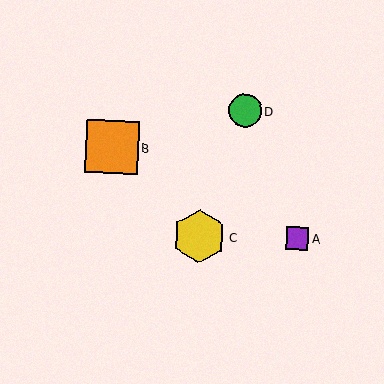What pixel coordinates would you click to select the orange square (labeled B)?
Click at (112, 147) to select the orange square B.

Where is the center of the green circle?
The center of the green circle is at (245, 111).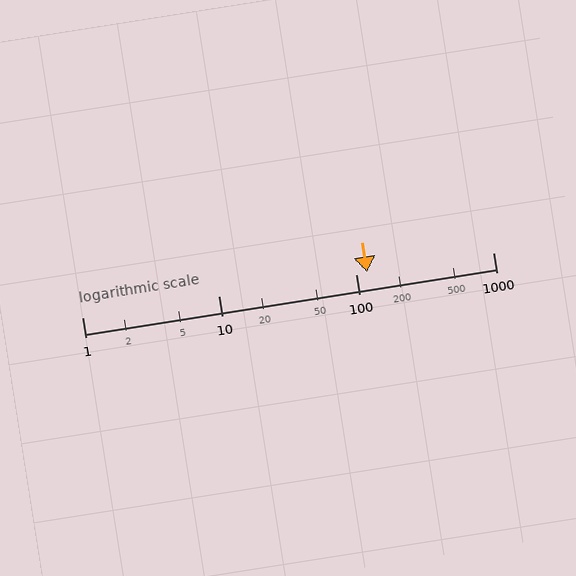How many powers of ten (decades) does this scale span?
The scale spans 3 decades, from 1 to 1000.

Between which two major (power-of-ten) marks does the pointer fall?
The pointer is between 100 and 1000.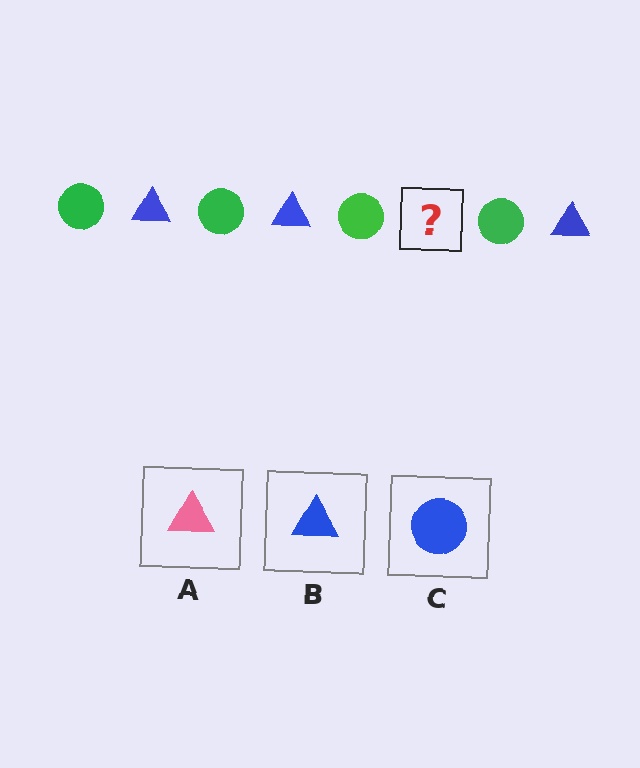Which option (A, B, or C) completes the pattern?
B.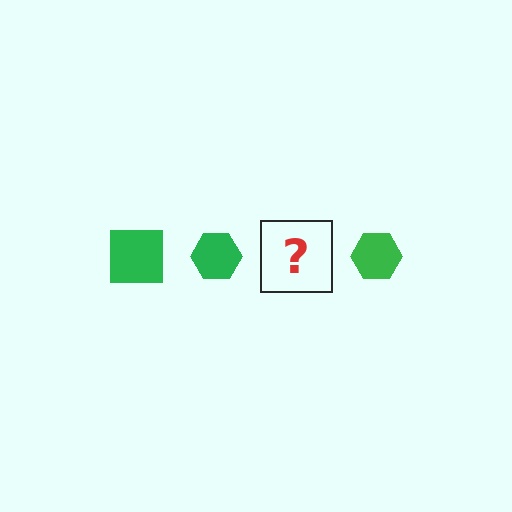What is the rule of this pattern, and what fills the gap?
The rule is that the pattern cycles through square, hexagon shapes in green. The gap should be filled with a green square.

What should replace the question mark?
The question mark should be replaced with a green square.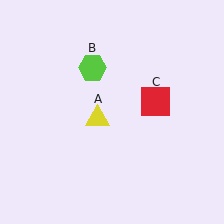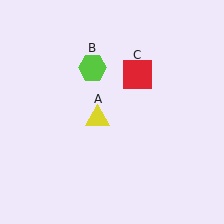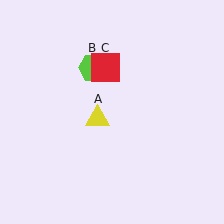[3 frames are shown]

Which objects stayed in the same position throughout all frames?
Yellow triangle (object A) and lime hexagon (object B) remained stationary.